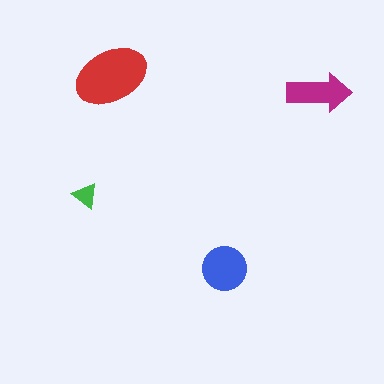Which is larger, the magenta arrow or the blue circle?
The blue circle.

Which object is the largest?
The red ellipse.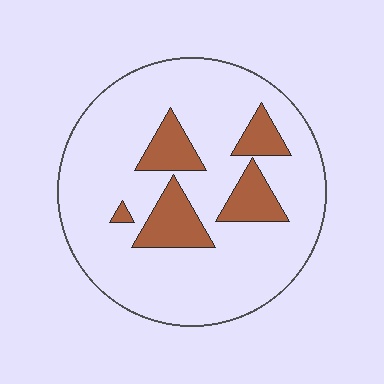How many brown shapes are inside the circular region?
5.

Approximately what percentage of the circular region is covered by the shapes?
Approximately 20%.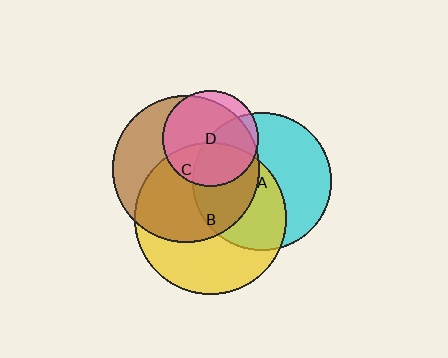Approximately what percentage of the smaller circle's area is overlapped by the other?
Approximately 55%.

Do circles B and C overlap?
Yes.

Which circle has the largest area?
Circle B (yellow).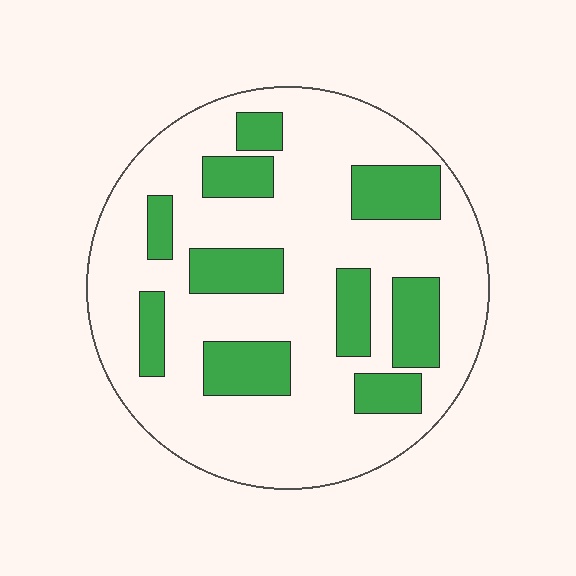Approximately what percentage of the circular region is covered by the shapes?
Approximately 25%.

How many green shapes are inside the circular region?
10.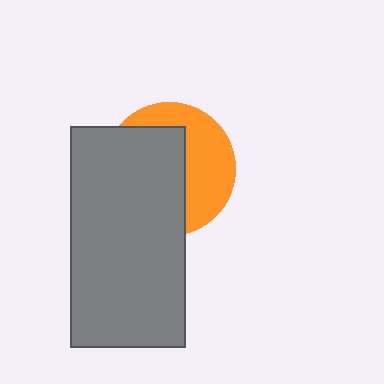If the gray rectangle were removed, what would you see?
You would see the complete orange circle.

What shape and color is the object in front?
The object in front is a gray rectangle.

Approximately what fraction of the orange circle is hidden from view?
Roughly 57% of the orange circle is hidden behind the gray rectangle.